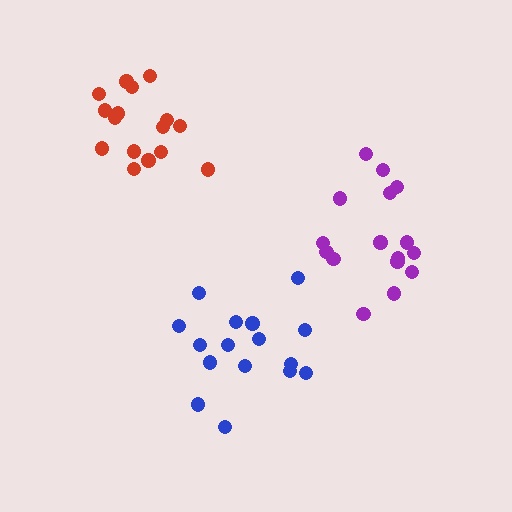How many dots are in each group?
Group 1: 16 dots, Group 2: 16 dots, Group 3: 16 dots (48 total).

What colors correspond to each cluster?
The clusters are colored: red, blue, purple.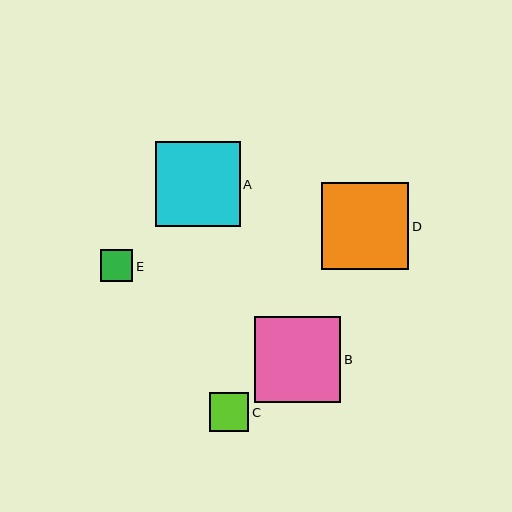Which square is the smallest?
Square E is the smallest with a size of approximately 32 pixels.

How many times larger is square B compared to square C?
Square B is approximately 2.2 times the size of square C.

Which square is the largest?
Square D is the largest with a size of approximately 87 pixels.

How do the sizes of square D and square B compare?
Square D and square B are approximately the same size.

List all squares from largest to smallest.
From largest to smallest: D, B, A, C, E.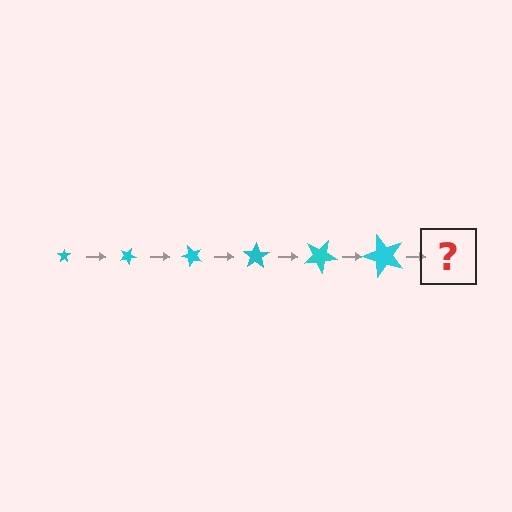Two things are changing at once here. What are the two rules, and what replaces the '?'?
The two rules are that the star grows larger each step and it rotates 25 degrees each step. The '?' should be a star, larger than the previous one and rotated 150 degrees from the start.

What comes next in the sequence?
The next element should be a star, larger than the previous one and rotated 150 degrees from the start.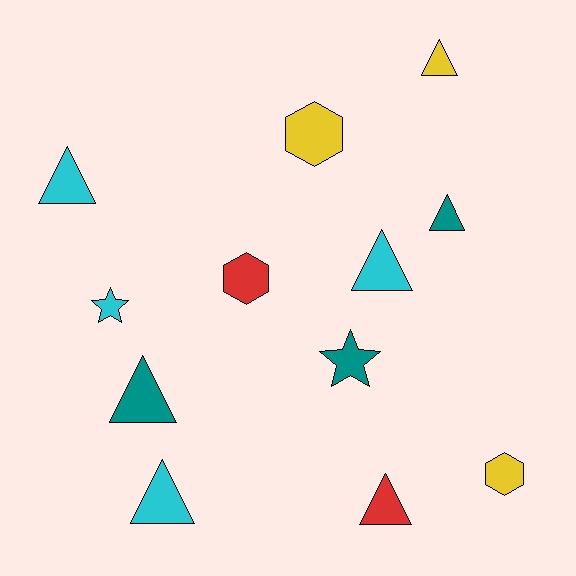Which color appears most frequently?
Cyan, with 4 objects.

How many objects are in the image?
There are 12 objects.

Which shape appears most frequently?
Triangle, with 7 objects.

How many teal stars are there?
There is 1 teal star.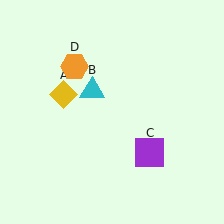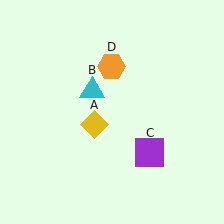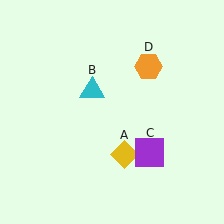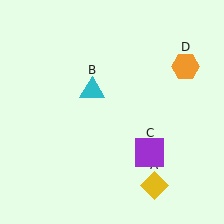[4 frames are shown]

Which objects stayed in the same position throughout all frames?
Cyan triangle (object B) and purple square (object C) remained stationary.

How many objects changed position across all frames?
2 objects changed position: yellow diamond (object A), orange hexagon (object D).